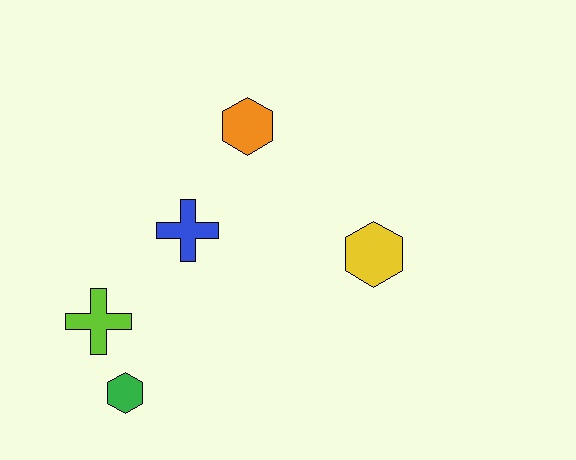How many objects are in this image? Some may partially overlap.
There are 5 objects.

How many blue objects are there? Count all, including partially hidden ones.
There is 1 blue object.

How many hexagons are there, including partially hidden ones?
There are 3 hexagons.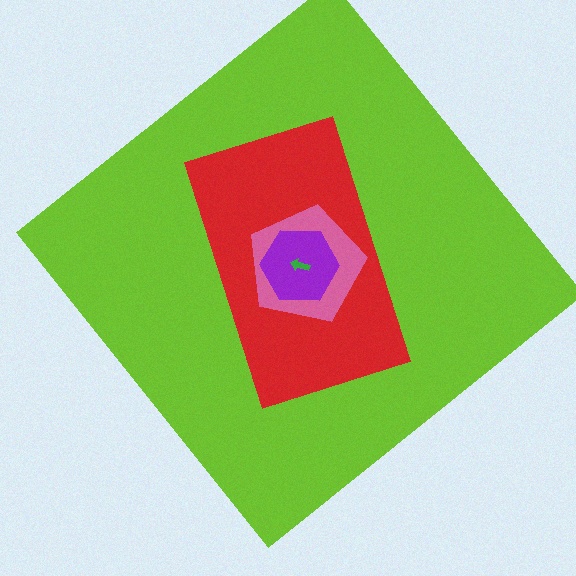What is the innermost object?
The green arrow.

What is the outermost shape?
The lime diamond.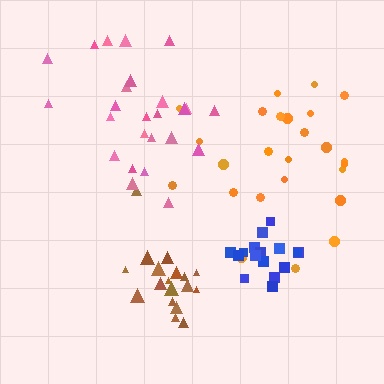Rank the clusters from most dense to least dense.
blue, brown, pink, orange.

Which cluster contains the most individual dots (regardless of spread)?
Orange (25).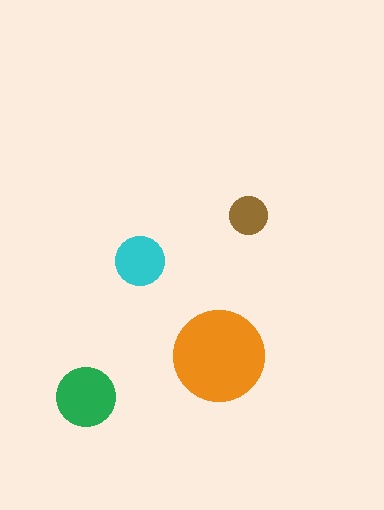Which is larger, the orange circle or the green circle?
The orange one.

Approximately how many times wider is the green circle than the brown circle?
About 1.5 times wider.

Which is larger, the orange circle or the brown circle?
The orange one.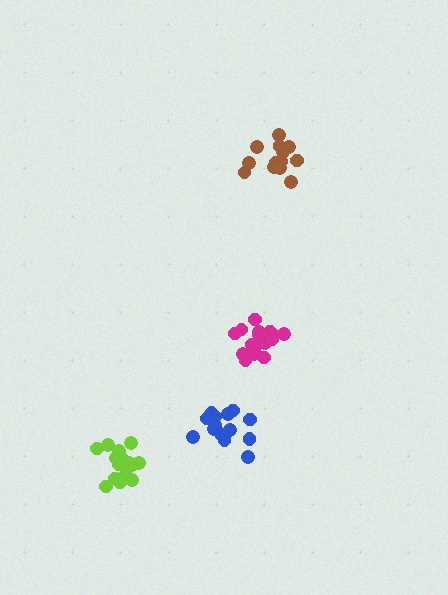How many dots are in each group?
Group 1: 18 dots, Group 2: 16 dots, Group 3: 16 dots, Group 4: 13 dots (63 total).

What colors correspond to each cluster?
The clusters are colored: magenta, blue, lime, brown.